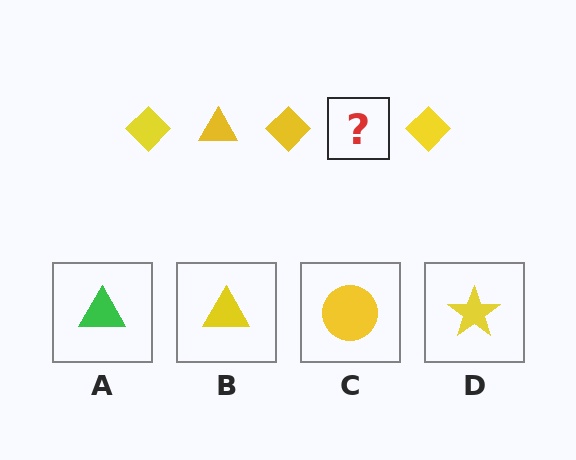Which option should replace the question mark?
Option B.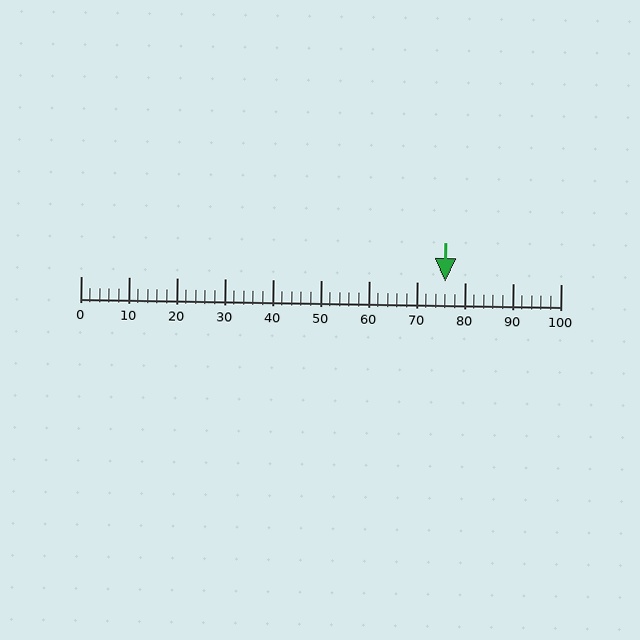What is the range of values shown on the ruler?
The ruler shows values from 0 to 100.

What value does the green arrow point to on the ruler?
The green arrow points to approximately 76.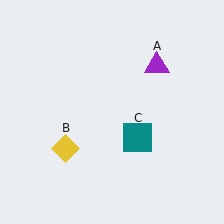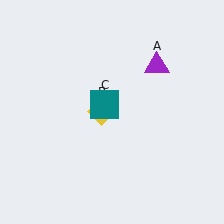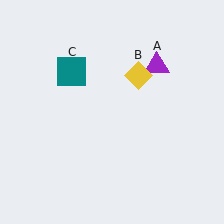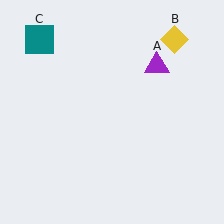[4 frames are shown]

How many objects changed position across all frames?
2 objects changed position: yellow diamond (object B), teal square (object C).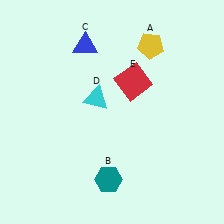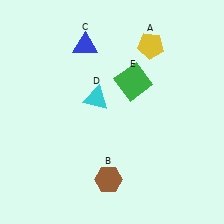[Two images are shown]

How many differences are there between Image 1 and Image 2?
There are 2 differences between the two images.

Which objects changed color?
B changed from teal to brown. E changed from red to green.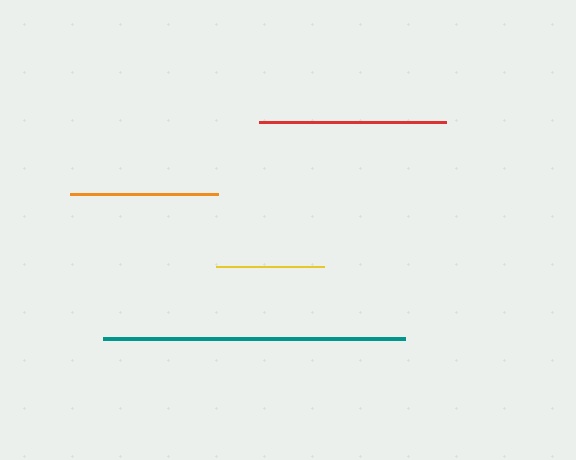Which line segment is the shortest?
The yellow line is the shortest at approximately 109 pixels.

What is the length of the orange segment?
The orange segment is approximately 148 pixels long.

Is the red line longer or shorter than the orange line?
The red line is longer than the orange line.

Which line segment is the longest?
The teal line is the longest at approximately 303 pixels.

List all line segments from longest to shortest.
From longest to shortest: teal, red, orange, yellow.